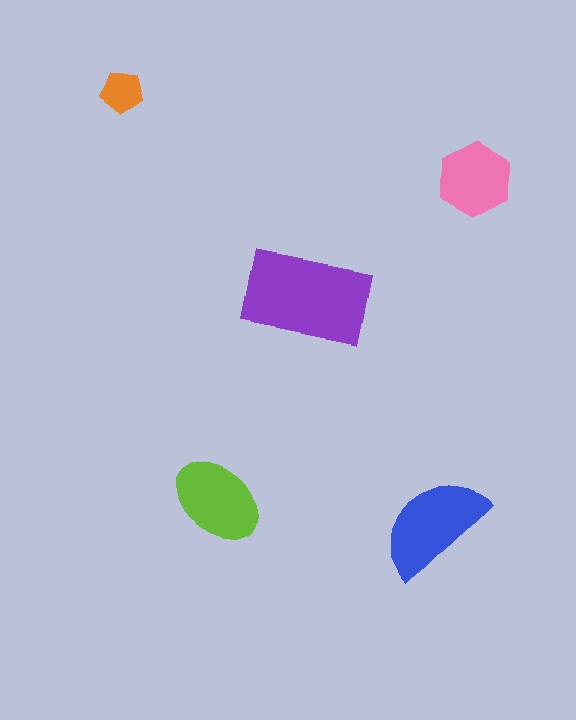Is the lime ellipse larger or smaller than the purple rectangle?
Smaller.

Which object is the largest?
The purple rectangle.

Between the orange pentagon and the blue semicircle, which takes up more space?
The blue semicircle.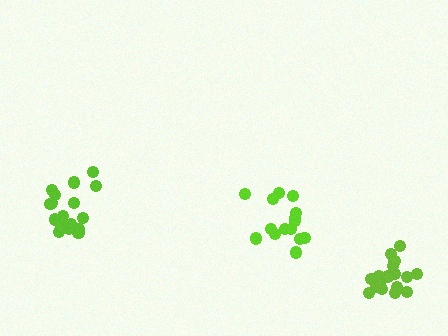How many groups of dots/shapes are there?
There are 3 groups.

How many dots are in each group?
Group 1: 15 dots, Group 2: 18 dots, Group 3: 18 dots (51 total).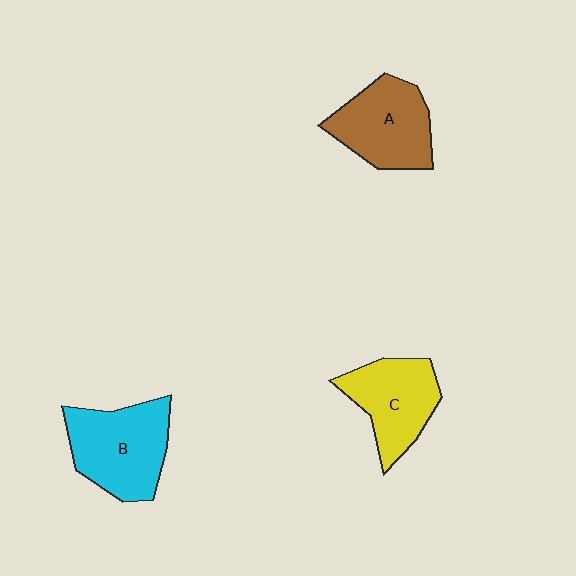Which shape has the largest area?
Shape B (cyan).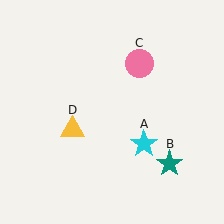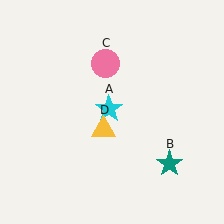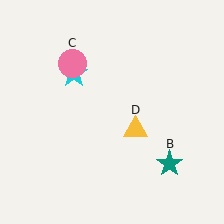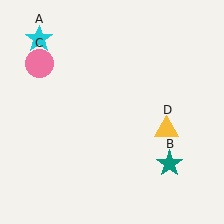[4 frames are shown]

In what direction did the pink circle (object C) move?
The pink circle (object C) moved left.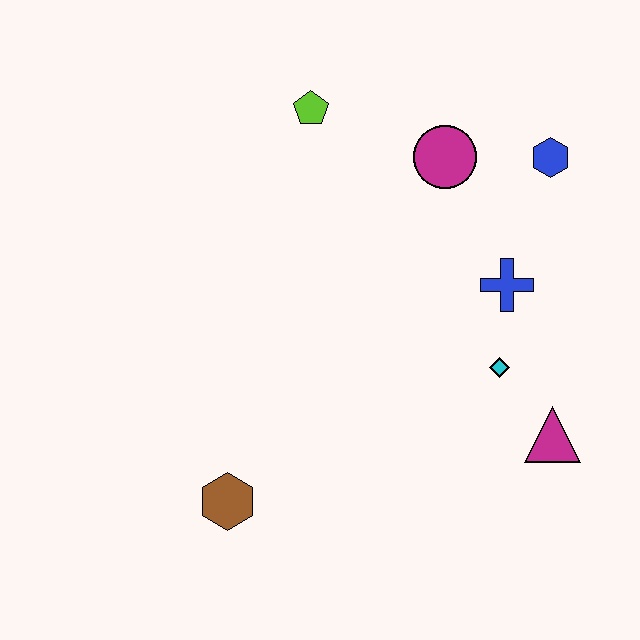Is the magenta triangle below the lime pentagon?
Yes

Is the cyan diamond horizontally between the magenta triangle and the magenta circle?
Yes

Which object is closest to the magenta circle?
The blue hexagon is closest to the magenta circle.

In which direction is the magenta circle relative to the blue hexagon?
The magenta circle is to the left of the blue hexagon.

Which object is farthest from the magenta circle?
The brown hexagon is farthest from the magenta circle.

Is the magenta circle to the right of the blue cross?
No